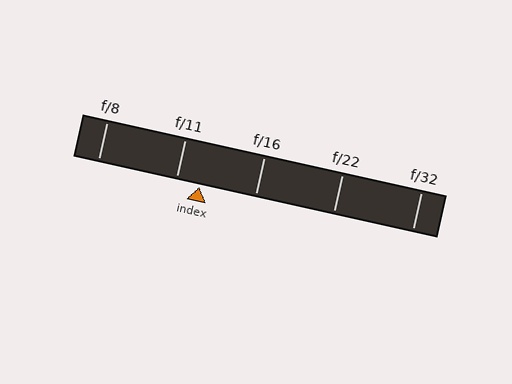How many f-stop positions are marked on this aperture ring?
There are 5 f-stop positions marked.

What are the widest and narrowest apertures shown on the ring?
The widest aperture shown is f/8 and the narrowest is f/32.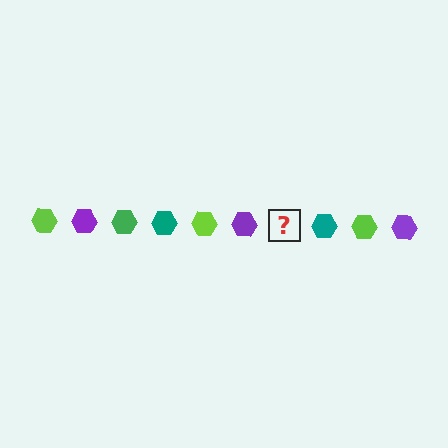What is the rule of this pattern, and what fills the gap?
The rule is that the pattern cycles through lime, purple, green, teal hexagons. The gap should be filled with a green hexagon.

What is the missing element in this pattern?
The missing element is a green hexagon.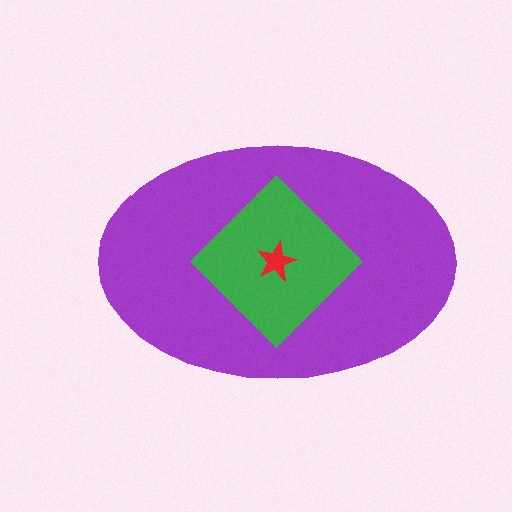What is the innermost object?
The red star.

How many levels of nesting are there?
3.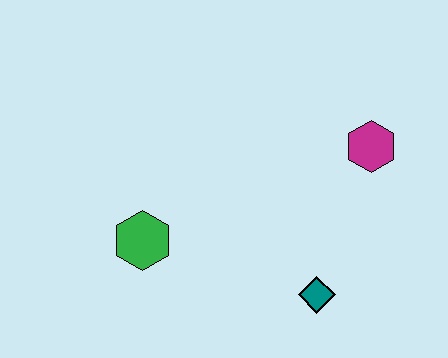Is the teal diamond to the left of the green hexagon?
No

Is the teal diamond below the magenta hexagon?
Yes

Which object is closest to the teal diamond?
The magenta hexagon is closest to the teal diamond.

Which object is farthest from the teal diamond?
The green hexagon is farthest from the teal diamond.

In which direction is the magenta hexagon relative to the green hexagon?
The magenta hexagon is to the right of the green hexagon.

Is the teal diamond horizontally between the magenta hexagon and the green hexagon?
Yes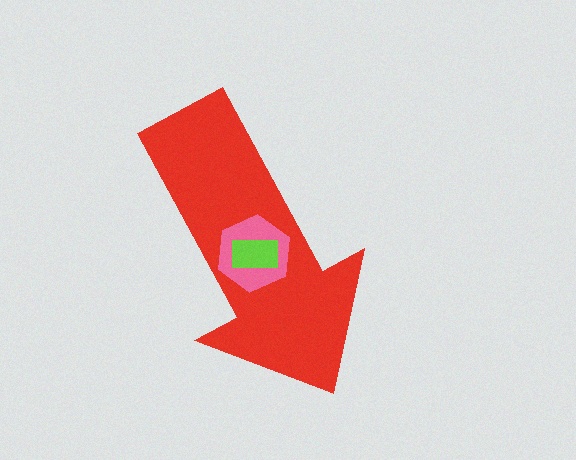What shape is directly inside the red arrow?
The pink hexagon.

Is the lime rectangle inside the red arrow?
Yes.